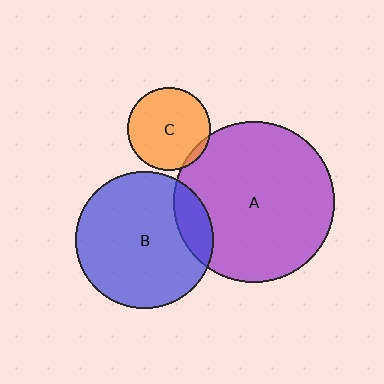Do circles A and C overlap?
Yes.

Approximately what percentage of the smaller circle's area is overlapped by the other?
Approximately 5%.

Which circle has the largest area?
Circle A (purple).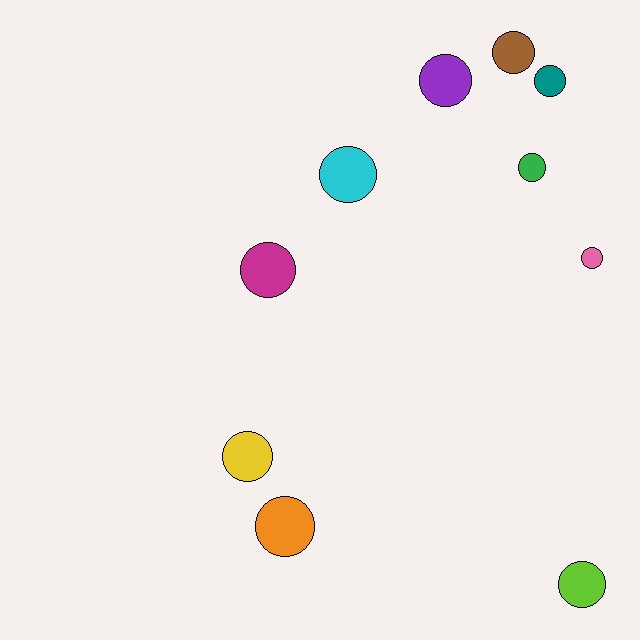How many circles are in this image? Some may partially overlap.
There are 10 circles.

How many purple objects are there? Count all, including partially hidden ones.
There is 1 purple object.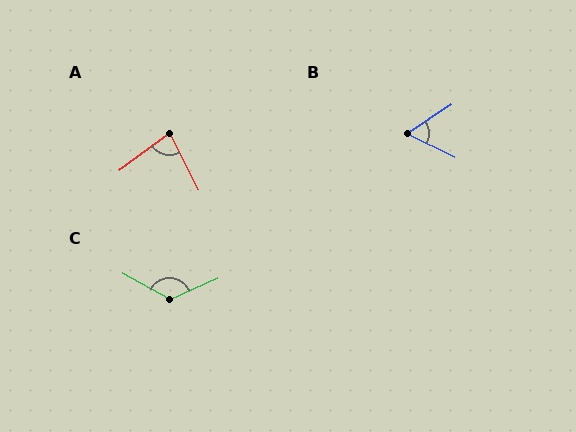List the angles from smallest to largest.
B (61°), A (80°), C (128°).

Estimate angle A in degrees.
Approximately 80 degrees.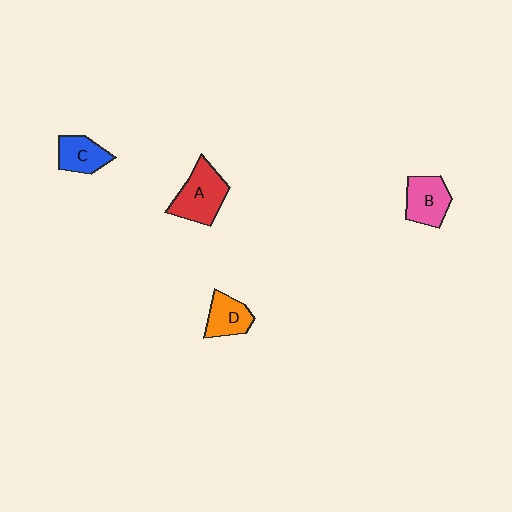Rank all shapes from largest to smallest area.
From largest to smallest: A (red), B (pink), D (orange), C (blue).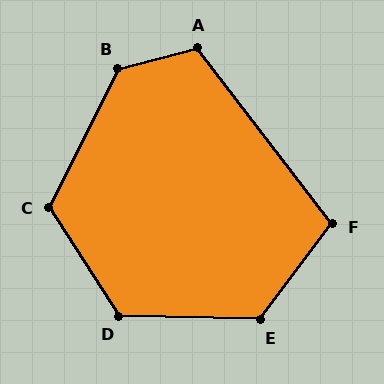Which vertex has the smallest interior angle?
F, at approximately 105 degrees.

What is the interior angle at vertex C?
Approximately 121 degrees (obtuse).